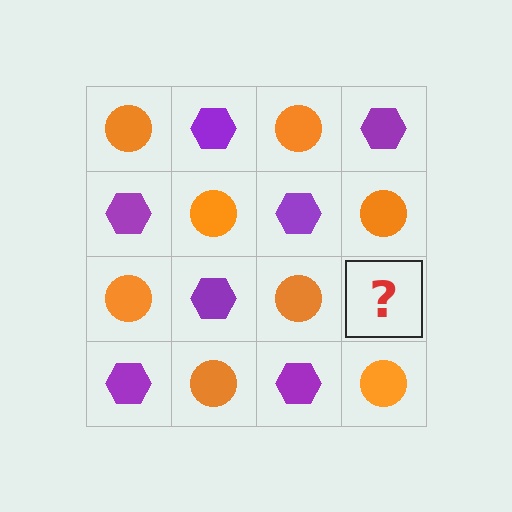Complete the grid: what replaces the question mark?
The question mark should be replaced with a purple hexagon.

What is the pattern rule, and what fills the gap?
The rule is that it alternates orange circle and purple hexagon in a checkerboard pattern. The gap should be filled with a purple hexagon.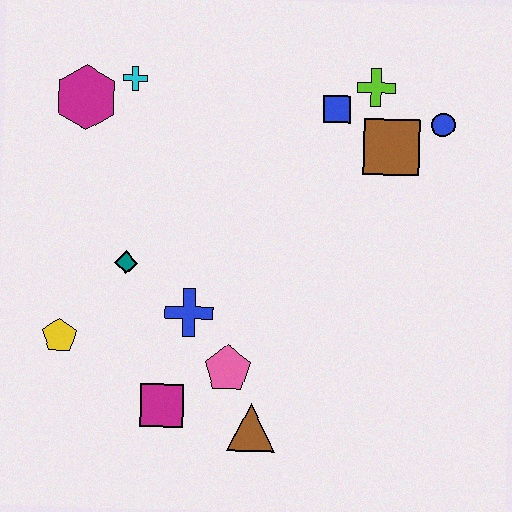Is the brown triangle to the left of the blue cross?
No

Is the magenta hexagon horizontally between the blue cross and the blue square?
No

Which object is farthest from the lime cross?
The yellow pentagon is farthest from the lime cross.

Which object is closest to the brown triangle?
The pink pentagon is closest to the brown triangle.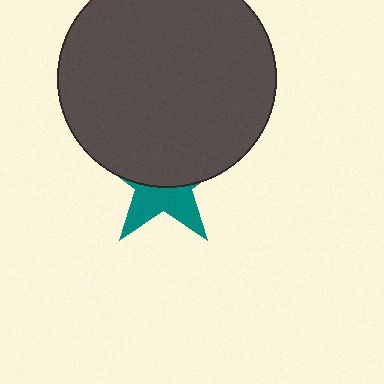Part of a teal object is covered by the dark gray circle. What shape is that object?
It is a star.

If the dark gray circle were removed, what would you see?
You would see the complete teal star.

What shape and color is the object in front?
The object in front is a dark gray circle.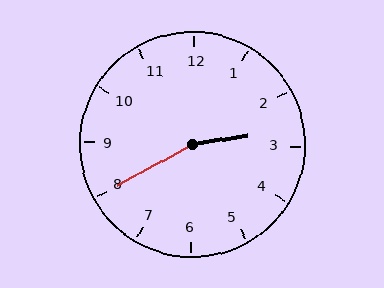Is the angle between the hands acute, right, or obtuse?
It is obtuse.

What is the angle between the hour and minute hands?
Approximately 160 degrees.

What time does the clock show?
2:40.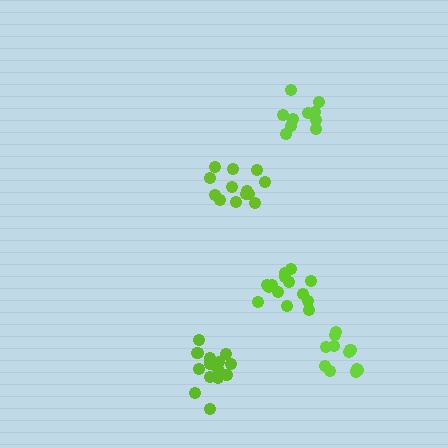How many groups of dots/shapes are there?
There are 5 groups.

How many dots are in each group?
Group 1: 10 dots, Group 2: 13 dots, Group 3: 16 dots, Group 4: 11 dots, Group 5: 14 dots (64 total).